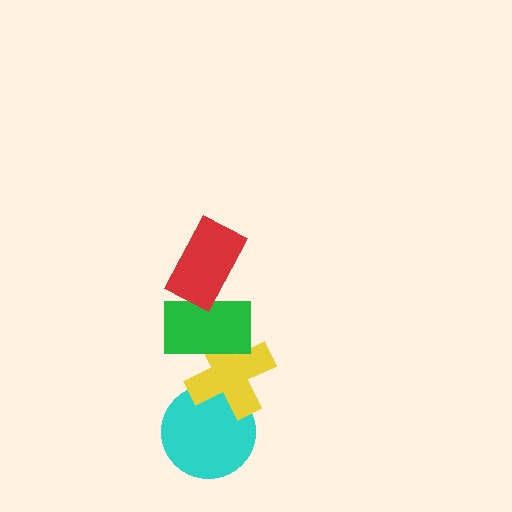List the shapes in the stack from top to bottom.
From top to bottom: the red rectangle, the green rectangle, the yellow cross, the cyan circle.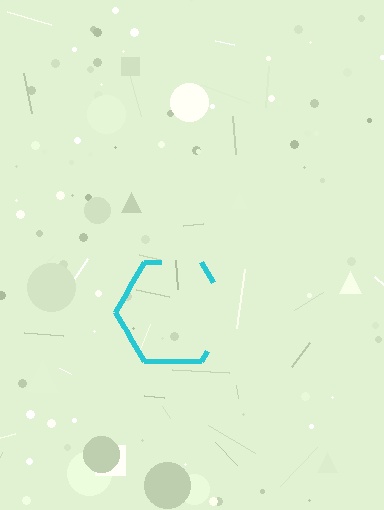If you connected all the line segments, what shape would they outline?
They would outline a hexagon.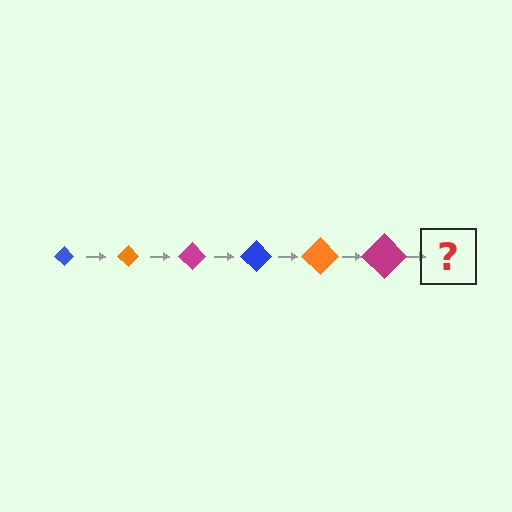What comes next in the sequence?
The next element should be a blue diamond, larger than the previous one.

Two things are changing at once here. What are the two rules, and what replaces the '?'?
The two rules are that the diamond grows larger each step and the color cycles through blue, orange, and magenta. The '?' should be a blue diamond, larger than the previous one.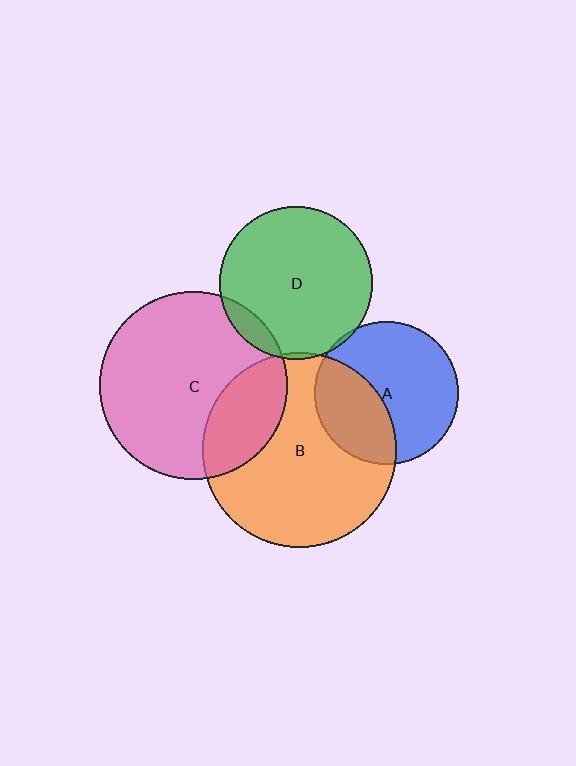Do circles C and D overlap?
Yes.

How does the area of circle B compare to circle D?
Approximately 1.6 times.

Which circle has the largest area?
Circle B (orange).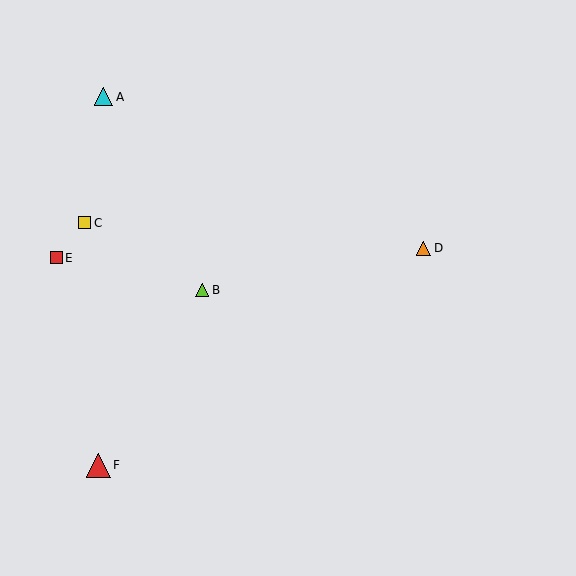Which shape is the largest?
The red triangle (labeled F) is the largest.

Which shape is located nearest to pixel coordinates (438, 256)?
The orange triangle (labeled D) at (424, 248) is nearest to that location.